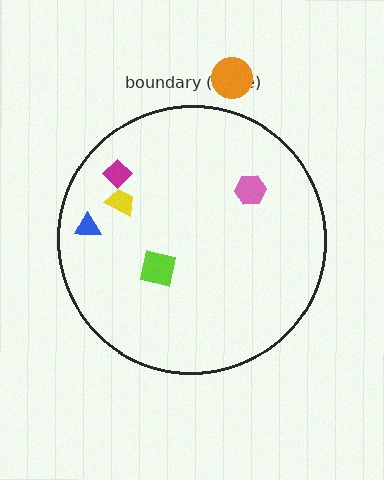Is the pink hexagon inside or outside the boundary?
Inside.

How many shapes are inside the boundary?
5 inside, 1 outside.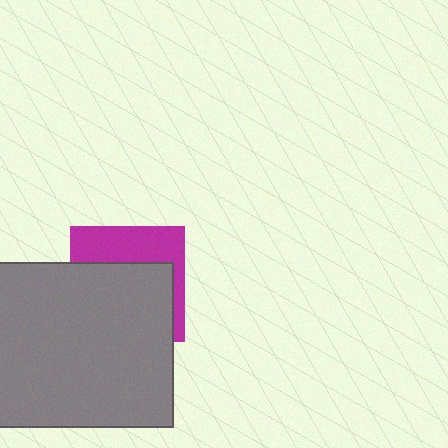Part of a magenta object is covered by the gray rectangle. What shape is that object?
It is a square.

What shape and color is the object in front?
The object in front is a gray rectangle.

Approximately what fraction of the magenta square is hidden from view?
Roughly 62% of the magenta square is hidden behind the gray rectangle.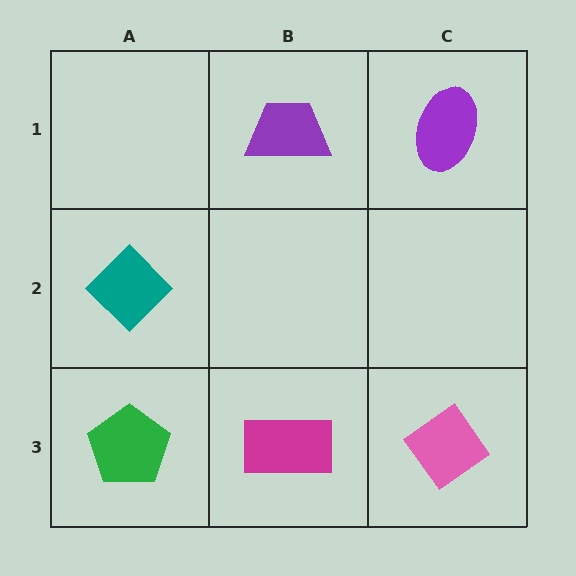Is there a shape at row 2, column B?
No, that cell is empty.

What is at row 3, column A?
A green pentagon.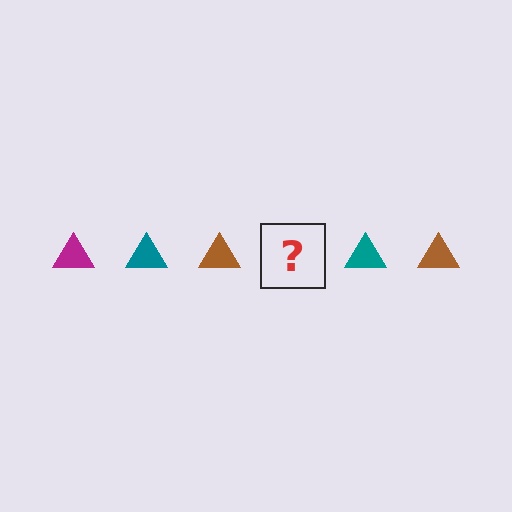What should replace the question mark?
The question mark should be replaced with a magenta triangle.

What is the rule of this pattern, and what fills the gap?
The rule is that the pattern cycles through magenta, teal, brown triangles. The gap should be filled with a magenta triangle.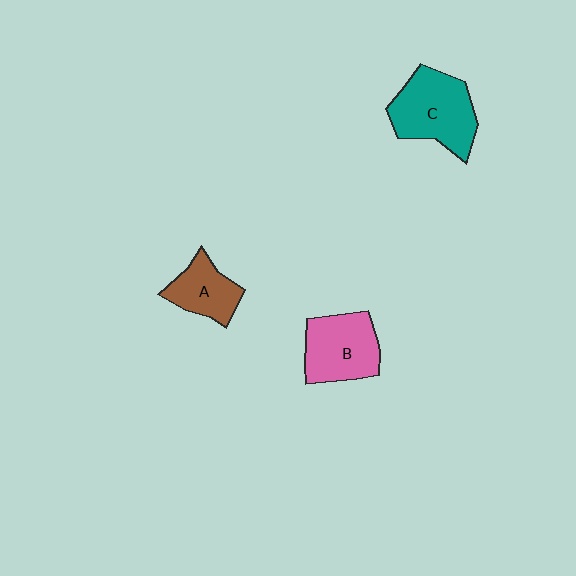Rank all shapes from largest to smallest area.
From largest to smallest: C (teal), B (pink), A (brown).